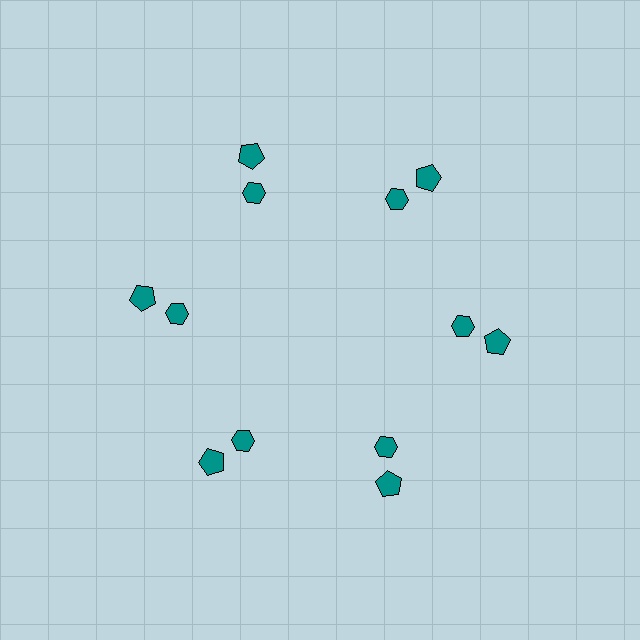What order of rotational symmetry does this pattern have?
This pattern has 6-fold rotational symmetry.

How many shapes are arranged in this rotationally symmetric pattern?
There are 12 shapes, arranged in 6 groups of 2.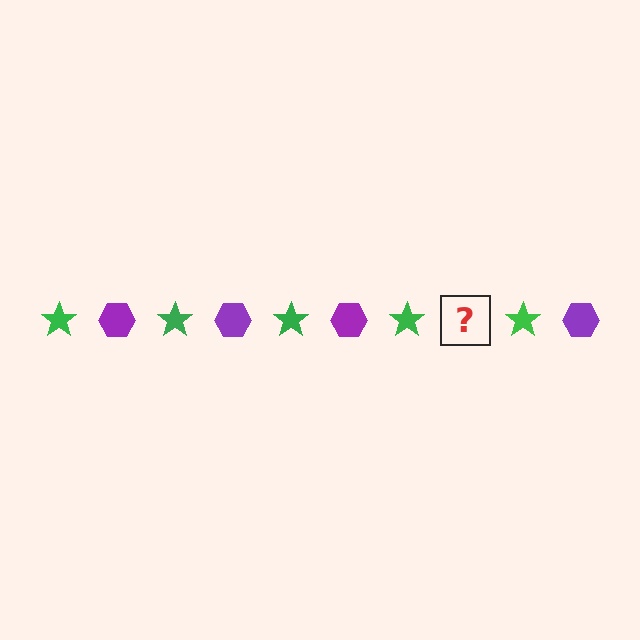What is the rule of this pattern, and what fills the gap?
The rule is that the pattern alternates between green star and purple hexagon. The gap should be filled with a purple hexagon.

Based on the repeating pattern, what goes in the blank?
The blank should be a purple hexagon.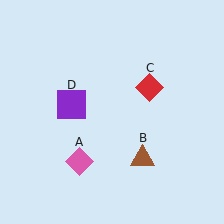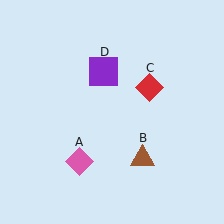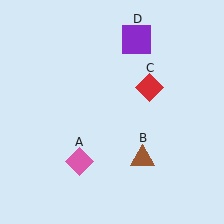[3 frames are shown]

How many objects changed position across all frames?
1 object changed position: purple square (object D).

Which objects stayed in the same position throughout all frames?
Pink diamond (object A) and brown triangle (object B) and red diamond (object C) remained stationary.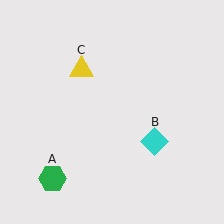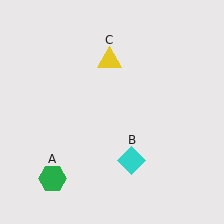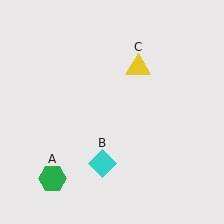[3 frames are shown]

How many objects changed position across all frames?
2 objects changed position: cyan diamond (object B), yellow triangle (object C).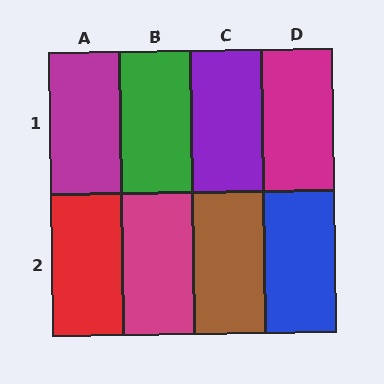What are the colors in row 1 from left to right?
Magenta, green, purple, magenta.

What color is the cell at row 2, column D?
Blue.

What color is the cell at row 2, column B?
Magenta.